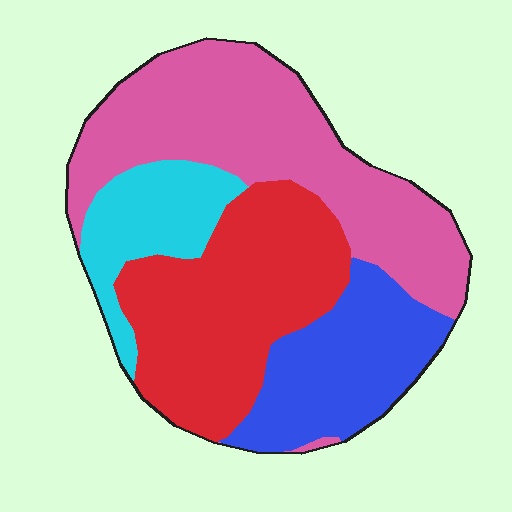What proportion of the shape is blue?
Blue takes up about one fifth (1/5) of the shape.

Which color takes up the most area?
Pink, at roughly 35%.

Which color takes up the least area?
Cyan, at roughly 15%.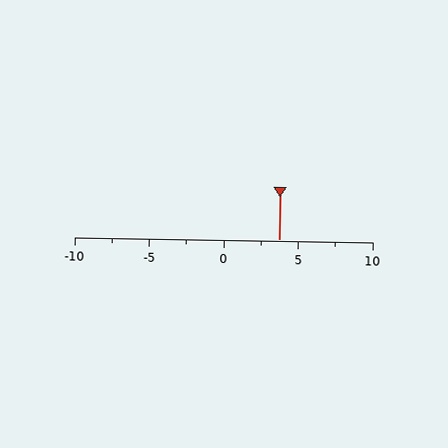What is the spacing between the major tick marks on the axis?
The major ticks are spaced 5 apart.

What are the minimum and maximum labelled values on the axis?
The axis runs from -10 to 10.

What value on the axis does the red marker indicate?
The marker indicates approximately 3.8.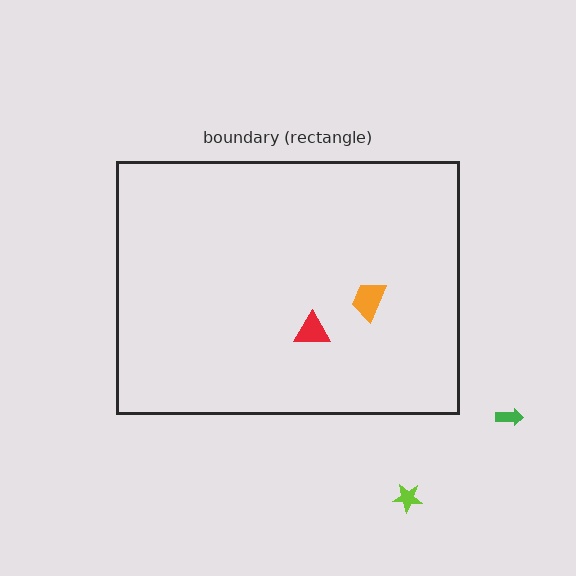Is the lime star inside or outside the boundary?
Outside.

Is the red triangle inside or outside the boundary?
Inside.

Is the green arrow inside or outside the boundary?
Outside.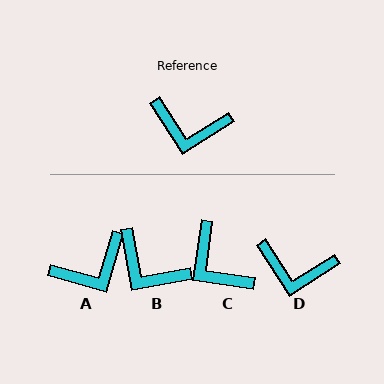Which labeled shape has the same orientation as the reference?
D.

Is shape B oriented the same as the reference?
No, it is off by about 22 degrees.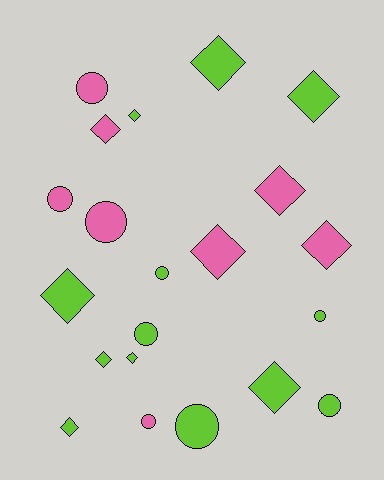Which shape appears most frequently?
Diamond, with 12 objects.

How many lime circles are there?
There are 5 lime circles.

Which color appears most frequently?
Lime, with 13 objects.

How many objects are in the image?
There are 21 objects.